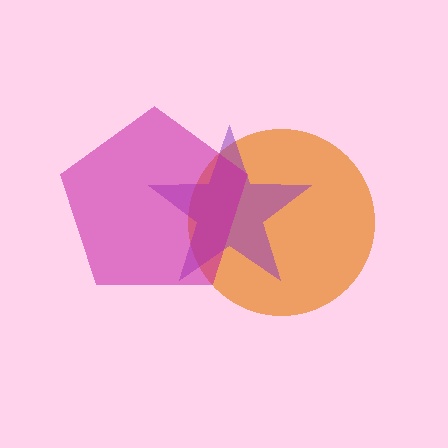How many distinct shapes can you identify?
There are 3 distinct shapes: an orange circle, a purple star, a magenta pentagon.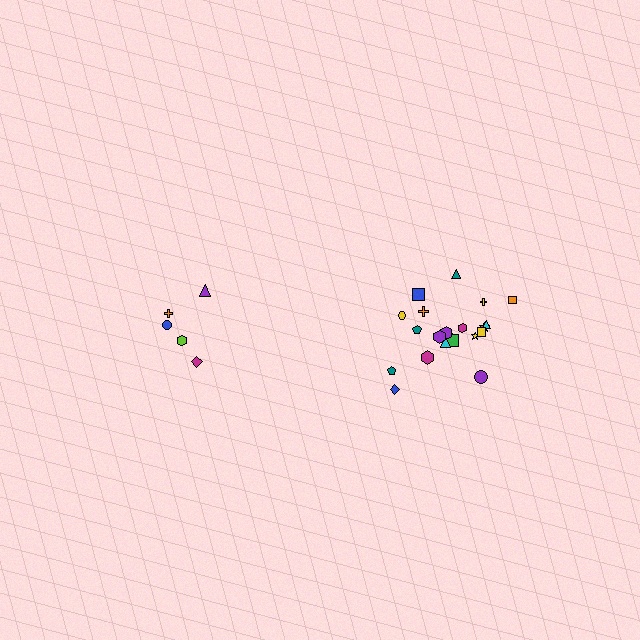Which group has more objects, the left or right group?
The right group.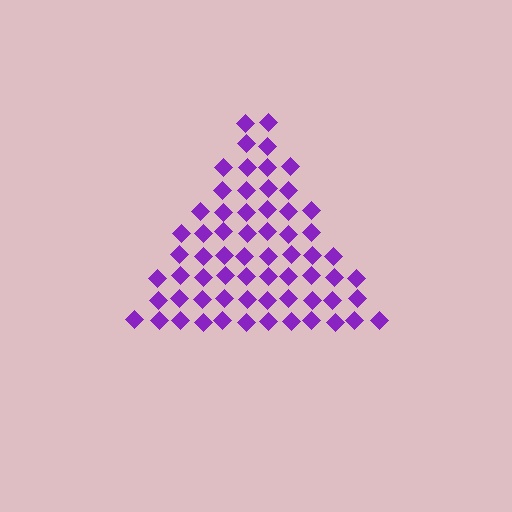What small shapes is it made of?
It is made of small diamonds.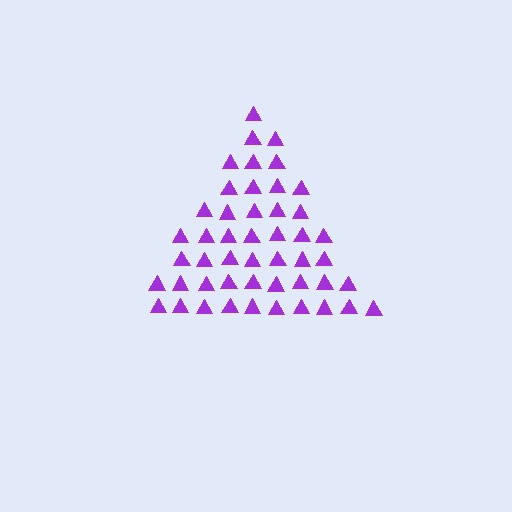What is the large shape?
The large shape is a triangle.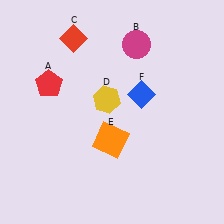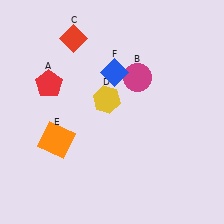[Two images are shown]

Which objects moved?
The objects that moved are: the magenta circle (B), the orange square (E), the blue diamond (F).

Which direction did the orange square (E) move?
The orange square (E) moved left.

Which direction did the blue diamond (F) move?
The blue diamond (F) moved left.